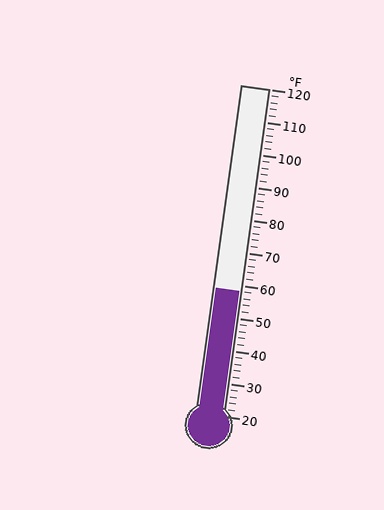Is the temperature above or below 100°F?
The temperature is below 100°F.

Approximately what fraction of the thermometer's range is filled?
The thermometer is filled to approximately 40% of its range.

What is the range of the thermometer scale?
The thermometer scale ranges from 20°F to 120°F.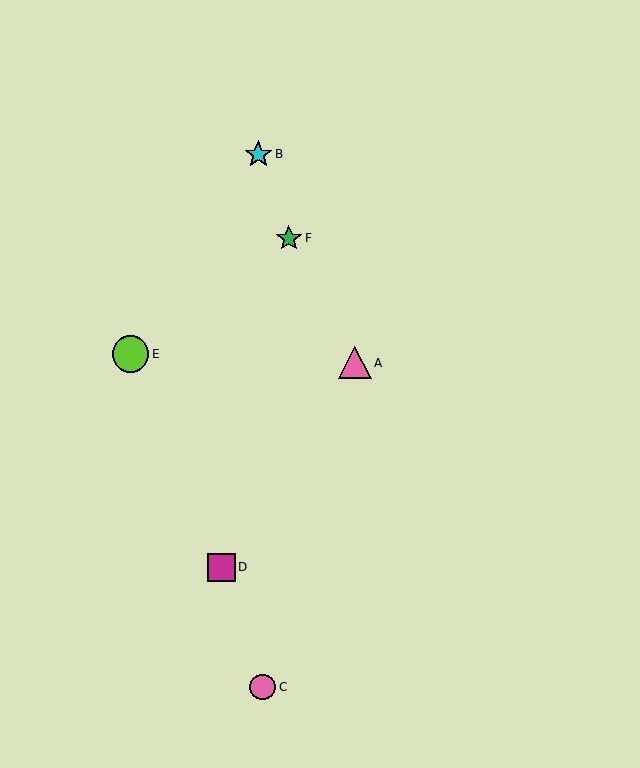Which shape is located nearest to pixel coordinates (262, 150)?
The cyan star (labeled B) at (258, 154) is nearest to that location.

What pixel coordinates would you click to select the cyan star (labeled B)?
Click at (258, 154) to select the cyan star B.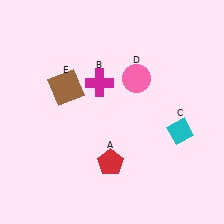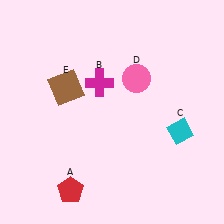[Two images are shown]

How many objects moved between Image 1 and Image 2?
1 object moved between the two images.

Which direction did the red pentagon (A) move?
The red pentagon (A) moved left.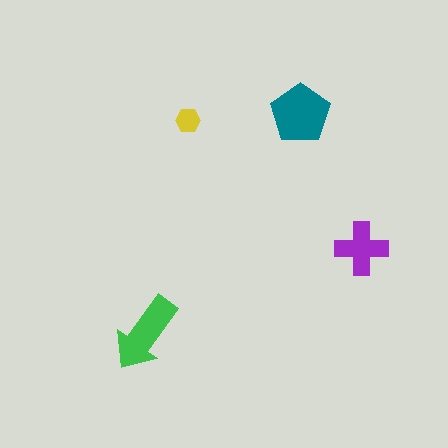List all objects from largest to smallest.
The teal pentagon, the green arrow, the purple cross, the yellow hexagon.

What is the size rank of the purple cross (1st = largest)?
3rd.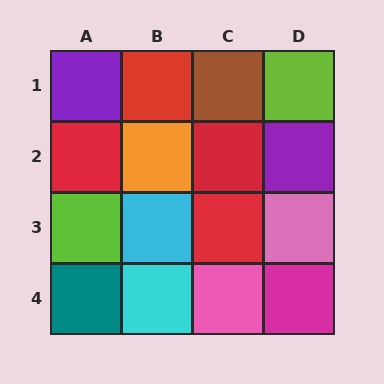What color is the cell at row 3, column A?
Lime.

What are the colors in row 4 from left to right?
Teal, cyan, pink, magenta.